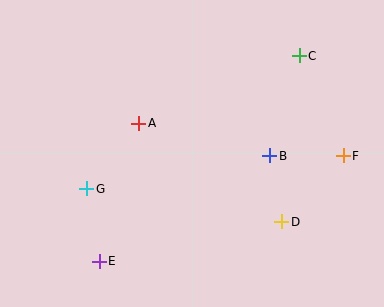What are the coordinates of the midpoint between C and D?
The midpoint between C and D is at (291, 139).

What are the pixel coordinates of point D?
Point D is at (282, 222).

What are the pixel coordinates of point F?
Point F is at (343, 156).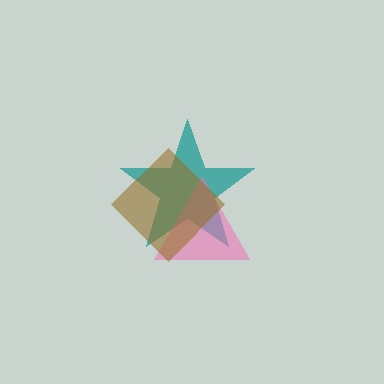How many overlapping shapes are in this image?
There are 3 overlapping shapes in the image.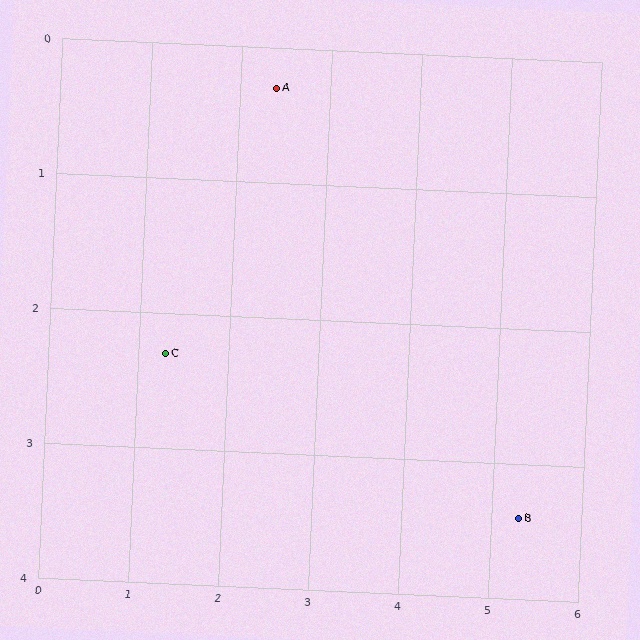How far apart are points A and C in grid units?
Points A and C are about 2.3 grid units apart.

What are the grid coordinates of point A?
Point A is at approximately (2.4, 0.3).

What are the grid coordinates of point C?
Point C is at approximately (1.3, 2.3).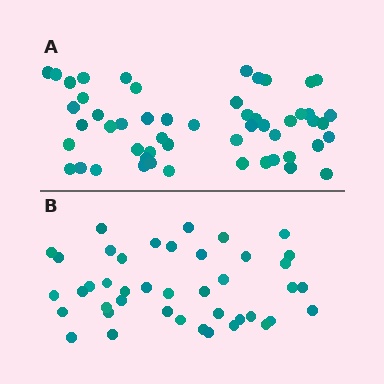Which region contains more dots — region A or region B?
Region A (the top region) has more dots.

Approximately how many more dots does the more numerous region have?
Region A has roughly 12 or so more dots than region B.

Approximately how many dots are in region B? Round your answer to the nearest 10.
About 40 dots. (The exact count is 42, which rounds to 40.)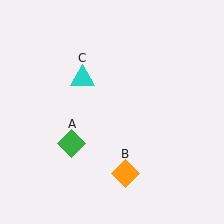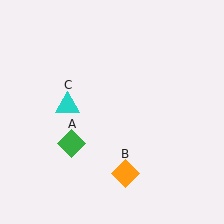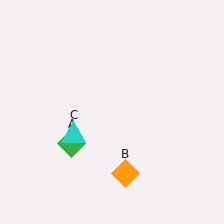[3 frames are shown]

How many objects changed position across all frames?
1 object changed position: cyan triangle (object C).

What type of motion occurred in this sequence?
The cyan triangle (object C) rotated counterclockwise around the center of the scene.